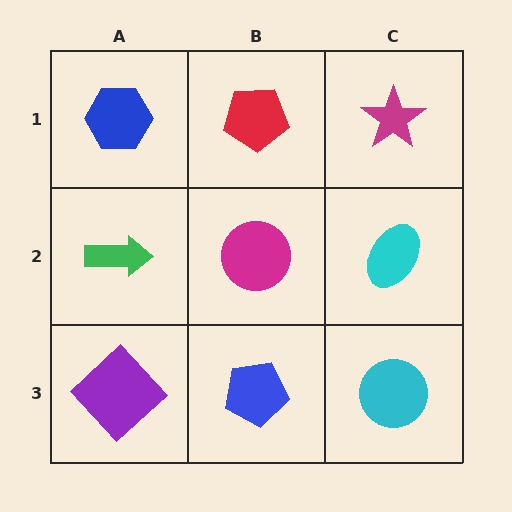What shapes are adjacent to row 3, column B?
A magenta circle (row 2, column B), a purple diamond (row 3, column A), a cyan circle (row 3, column C).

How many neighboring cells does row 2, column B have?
4.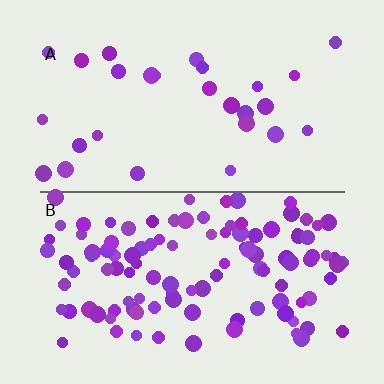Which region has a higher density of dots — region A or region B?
B (the bottom).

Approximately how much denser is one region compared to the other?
Approximately 3.9× — region B over region A.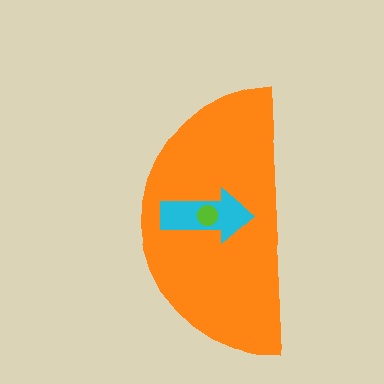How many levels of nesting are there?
3.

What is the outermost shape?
The orange semicircle.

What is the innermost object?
The lime circle.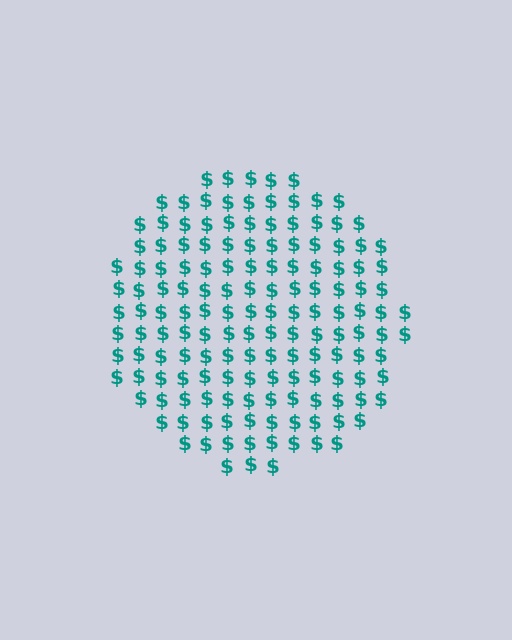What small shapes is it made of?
It is made of small dollar signs.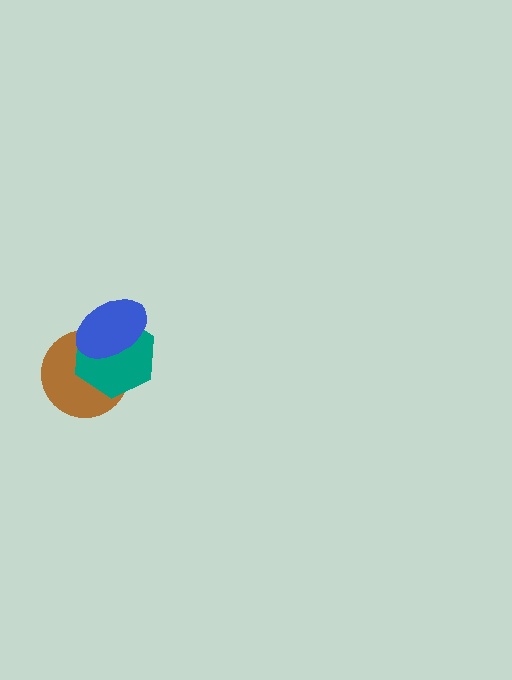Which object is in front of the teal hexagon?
The blue ellipse is in front of the teal hexagon.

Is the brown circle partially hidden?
Yes, it is partially covered by another shape.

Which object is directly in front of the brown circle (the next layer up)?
The teal hexagon is directly in front of the brown circle.